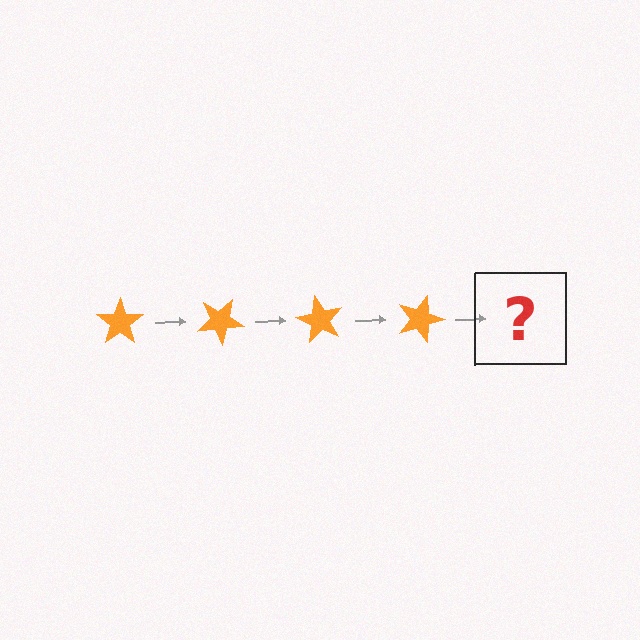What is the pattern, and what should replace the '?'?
The pattern is that the star rotates 30 degrees each step. The '?' should be an orange star rotated 120 degrees.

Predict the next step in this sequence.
The next step is an orange star rotated 120 degrees.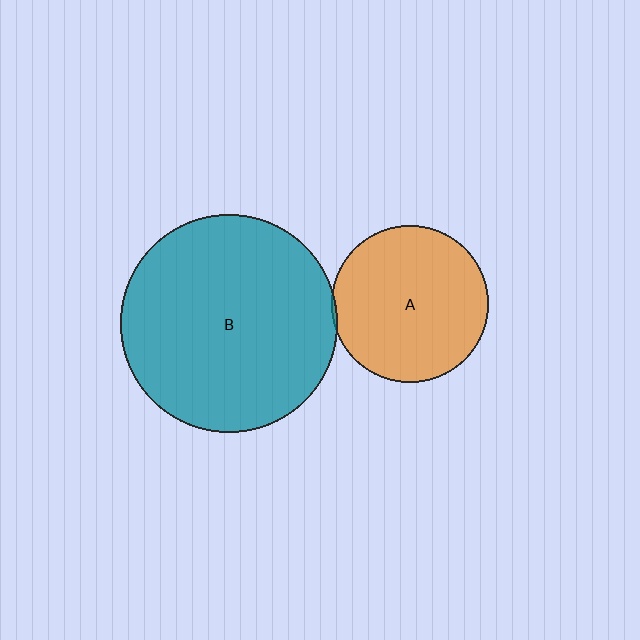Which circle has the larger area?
Circle B (teal).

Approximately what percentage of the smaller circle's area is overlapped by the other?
Approximately 5%.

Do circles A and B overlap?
Yes.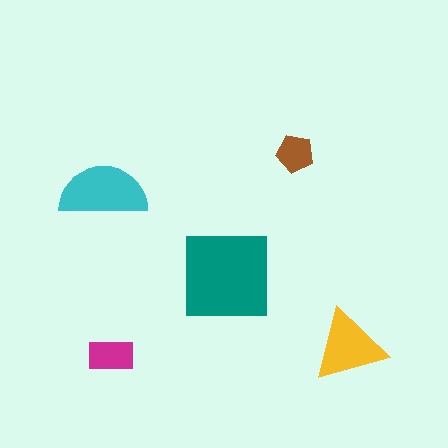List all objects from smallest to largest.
The brown pentagon, the magenta rectangle, the yellow triangle, the cyan semicircle, the teal square.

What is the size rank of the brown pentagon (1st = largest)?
5th.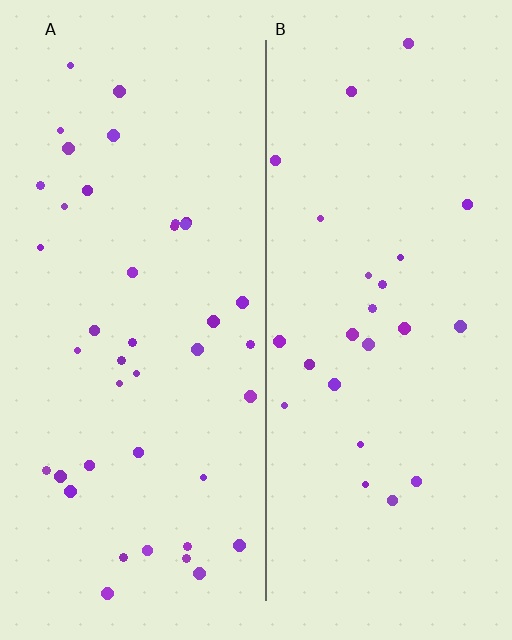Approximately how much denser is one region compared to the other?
Approximately 1.7× — region A over region B.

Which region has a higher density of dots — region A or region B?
A (the left).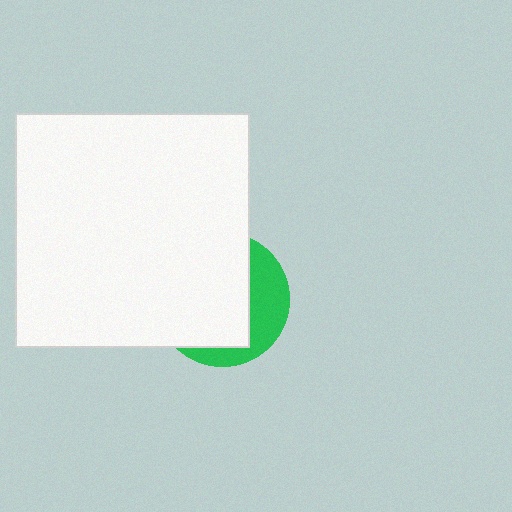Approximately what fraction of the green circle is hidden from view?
Roughly 67% of the green circle is hidden behind the white square.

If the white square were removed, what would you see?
You would see the complete green circle.